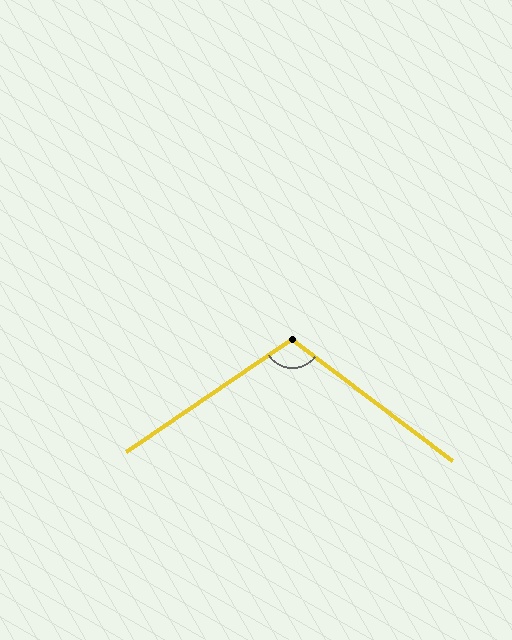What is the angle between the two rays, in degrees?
Approximately 109 degrees.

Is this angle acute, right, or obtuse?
It is obtuse.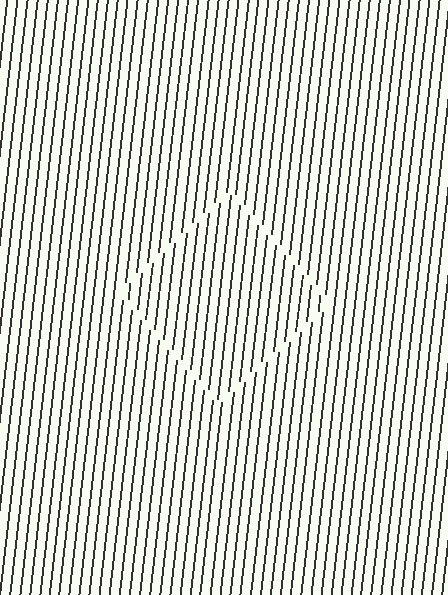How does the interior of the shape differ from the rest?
The interior of the shape contains the same grating, shifted by half a period — the contour is defined by the phase discontinuity where line-ends from the inner and outer gratings abut.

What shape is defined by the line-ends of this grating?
An illusory square. The interior of the shape contains the same grating, shifted by half a period — the contour is defined by the phase discontinuity where line-ends from the inner and outer gratings abut.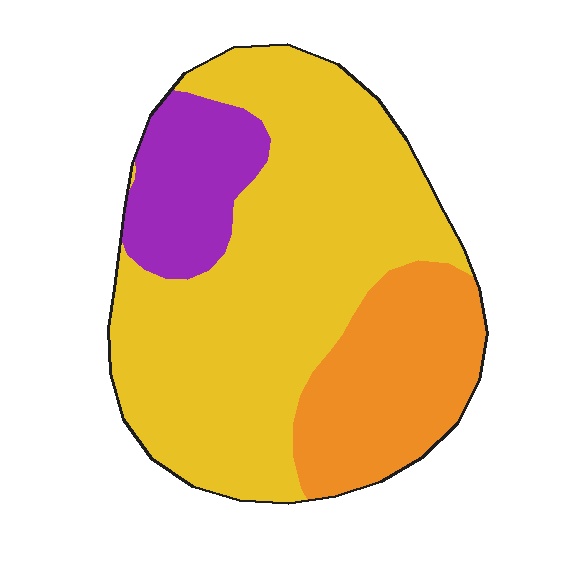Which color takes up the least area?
Purple, at roughly 15%.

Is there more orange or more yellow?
Yellow.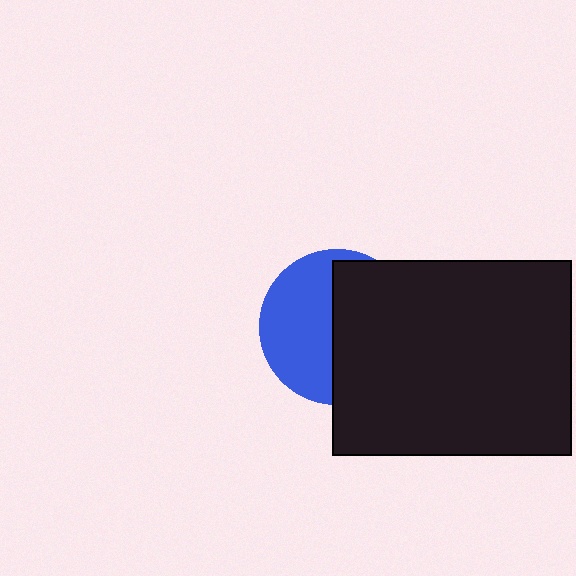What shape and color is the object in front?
The object in front is a black rectangle.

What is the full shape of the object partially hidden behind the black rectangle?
The partially hidden object is a blue circle.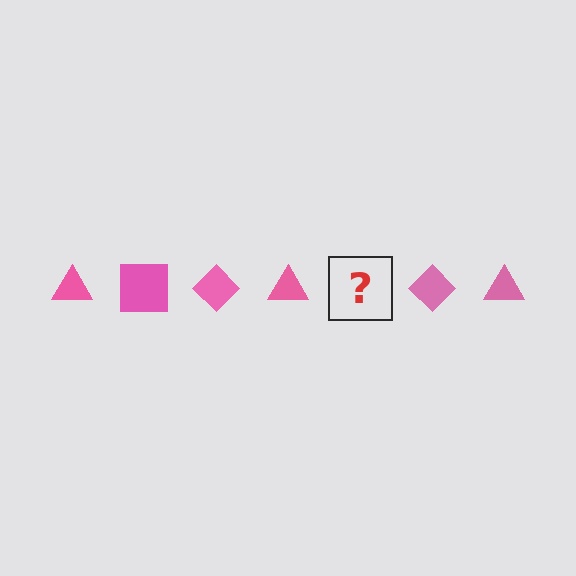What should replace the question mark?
The question mark should be replaced with a pink square.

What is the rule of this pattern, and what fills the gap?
The rule is that the pattern cycles through triangle, square, diamond shapes in pink. The gap should be filled with a pink square.